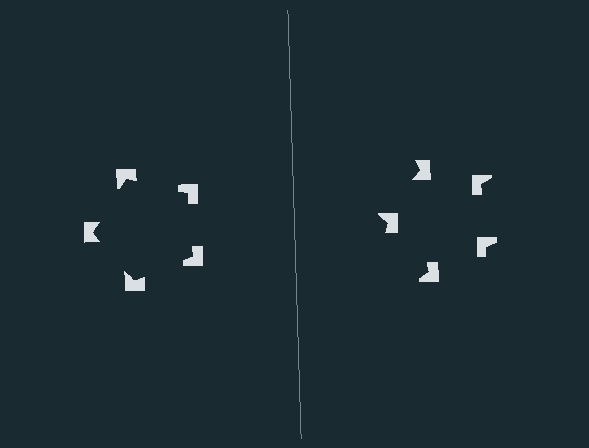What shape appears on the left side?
An illusory pentagon.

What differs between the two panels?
The notched squares are positioned identically on both sides; only the wedge orientations differ. On the left they align to a pentagon; on the right they are misaligned.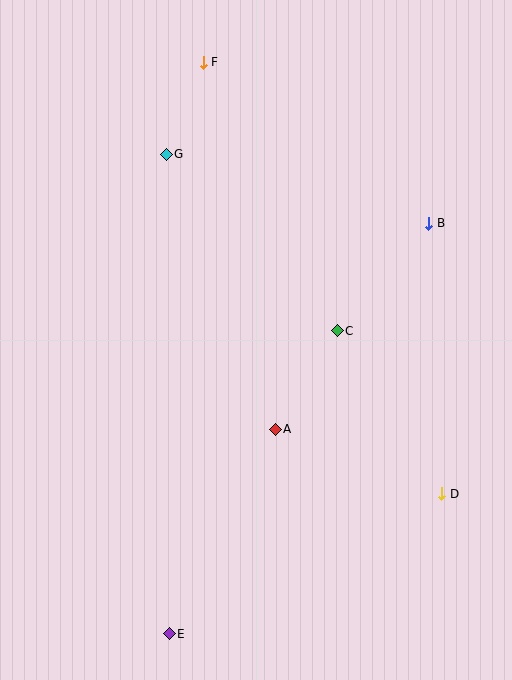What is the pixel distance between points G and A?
The distance between G and A is 296 pixels.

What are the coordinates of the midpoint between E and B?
The midpoint between E and B is at (299, 428).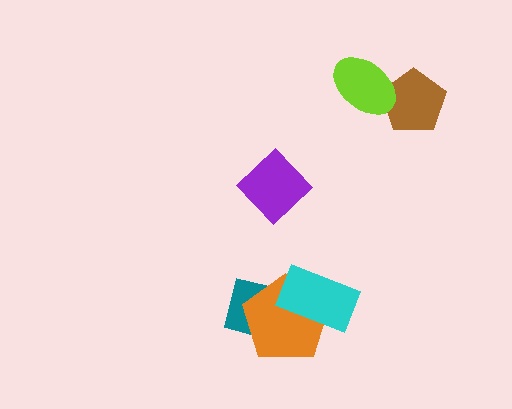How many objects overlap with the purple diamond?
0 objects overlap with the purple diamond.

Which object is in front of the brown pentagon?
The lime ellipse is in front of the brown pentagon.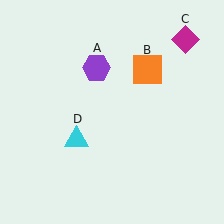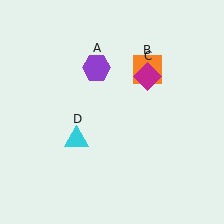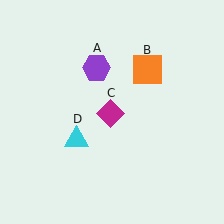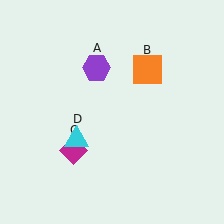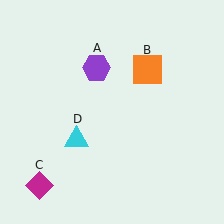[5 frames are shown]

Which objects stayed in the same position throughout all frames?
Purple hexagon (object A) and orange square (object B) and cyan triangle (object D) remained stationary.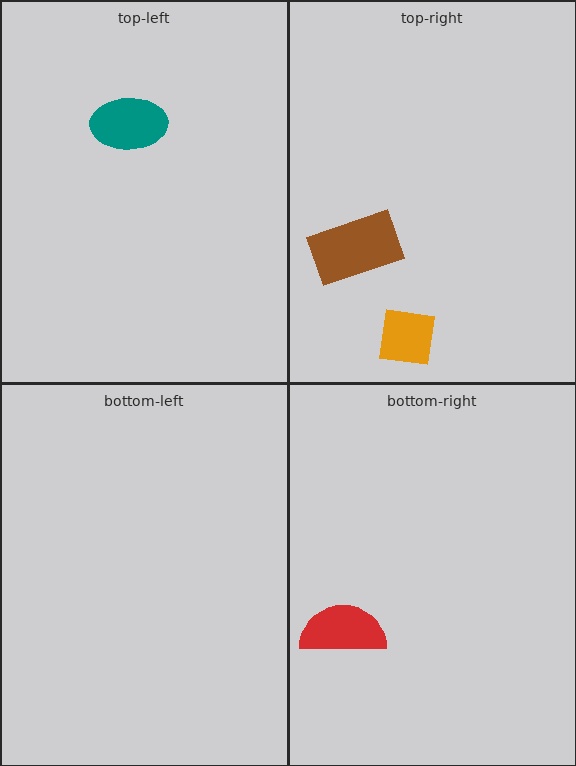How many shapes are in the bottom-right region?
1.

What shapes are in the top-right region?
The orange square, the brown rectangle.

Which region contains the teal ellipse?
The top-left region.